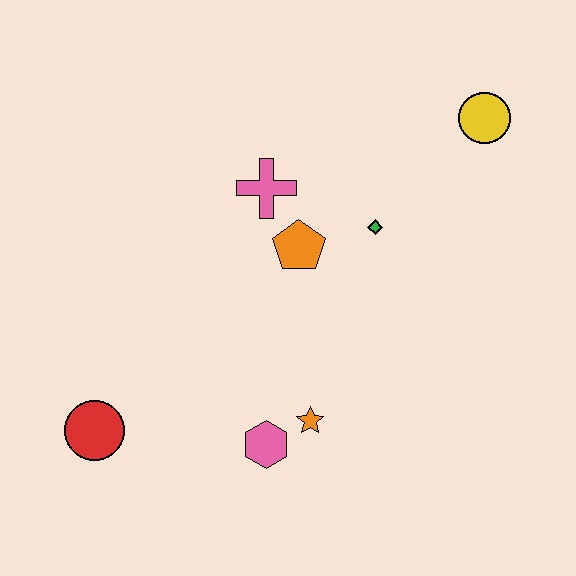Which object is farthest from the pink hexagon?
The yellow circle is farthest from the pink hexagon.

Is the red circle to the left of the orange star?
Yes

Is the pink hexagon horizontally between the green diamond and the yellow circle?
No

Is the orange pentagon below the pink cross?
Yes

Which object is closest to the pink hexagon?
The orange star is closest to the pink hexagon.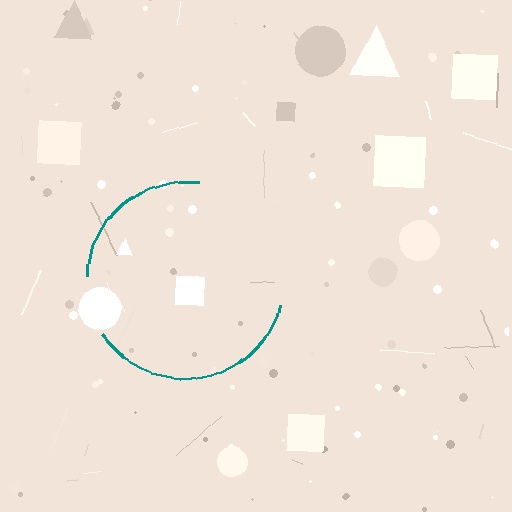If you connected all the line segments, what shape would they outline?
They would outline a circle.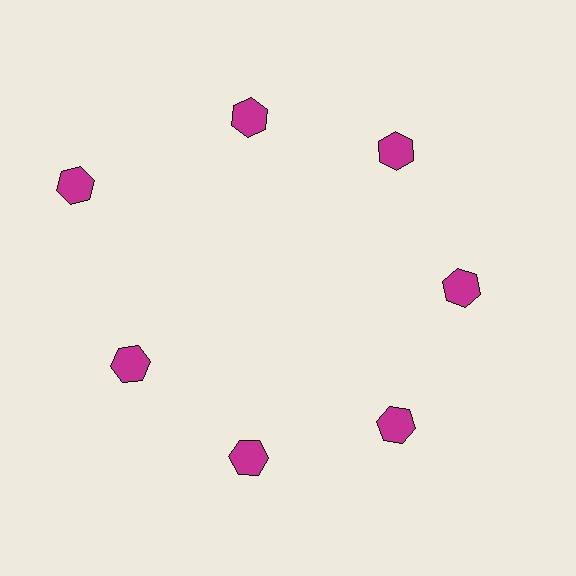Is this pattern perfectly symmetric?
No. The 7 magenta hexagons are arranged in a ring, but one element near the 10 o'clock position is pushed outward from the center, breaking the 7-fold rotational symmetry.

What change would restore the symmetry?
The symmetry would be restored by moving it inward, back onto the ring so that all 7 hexagons sit at equal angles and equal distance from the center.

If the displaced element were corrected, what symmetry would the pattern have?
It would have 7-fold rotational symmetry — the pattern would map onto itself every 51 degrees.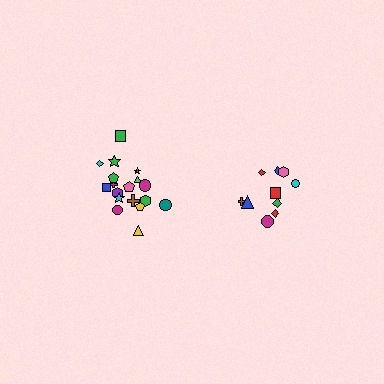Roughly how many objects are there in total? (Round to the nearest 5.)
Roughly 30 objects in total.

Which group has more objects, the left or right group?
The left group.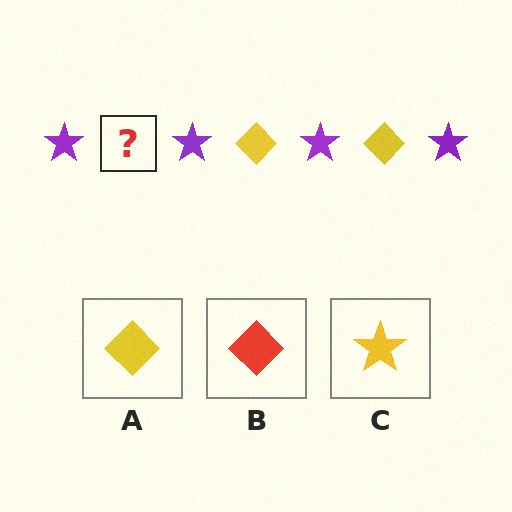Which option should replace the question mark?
Option A.